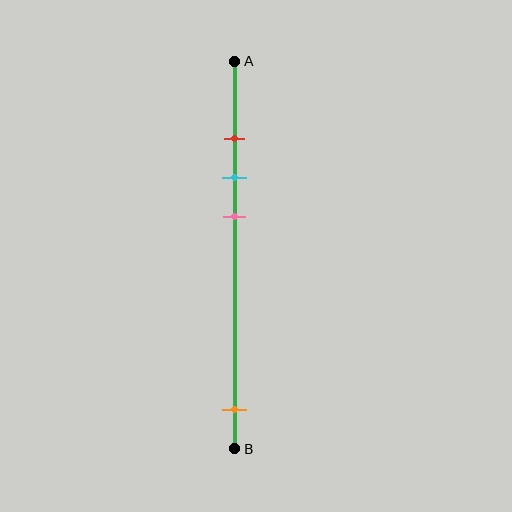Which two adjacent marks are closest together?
The red and cyan marks are the closest adjacent pair.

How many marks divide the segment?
There are 4 marks dividing the segment.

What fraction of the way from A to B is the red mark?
The red mark is approximately 20% (0.2) of the way from A to B.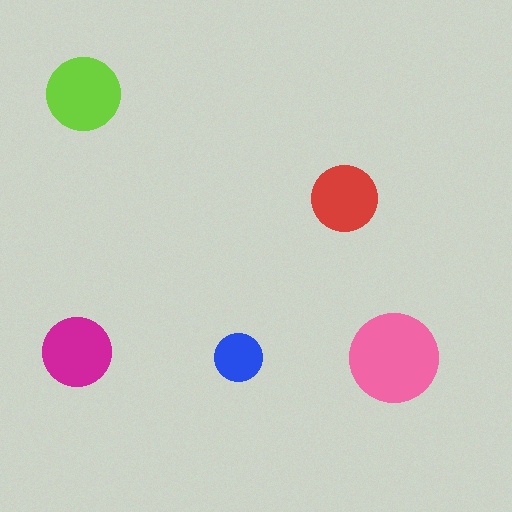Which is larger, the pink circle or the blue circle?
The pink one.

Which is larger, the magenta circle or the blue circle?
The magenta one.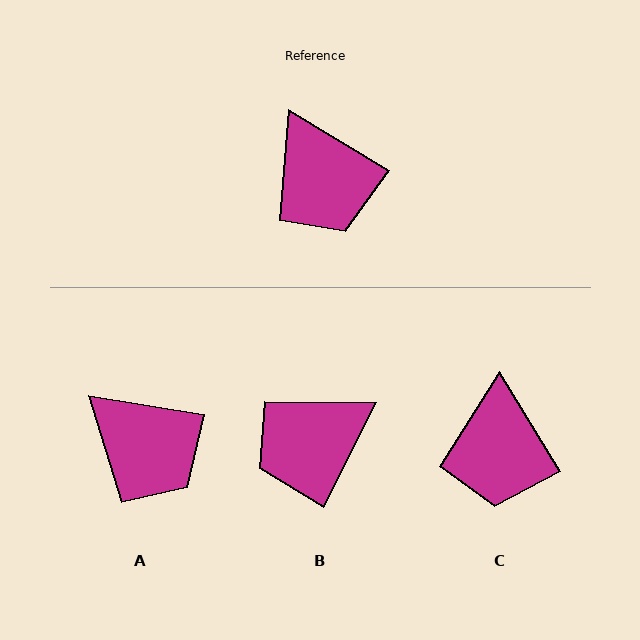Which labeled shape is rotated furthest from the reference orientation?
B, about 86 degrees away.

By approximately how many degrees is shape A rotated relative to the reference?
Approximately 22 degrees counter-clockwise.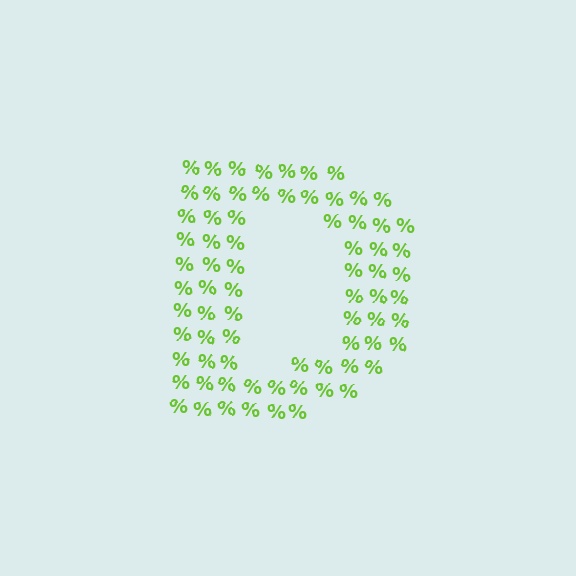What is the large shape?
The large shape is the letter D.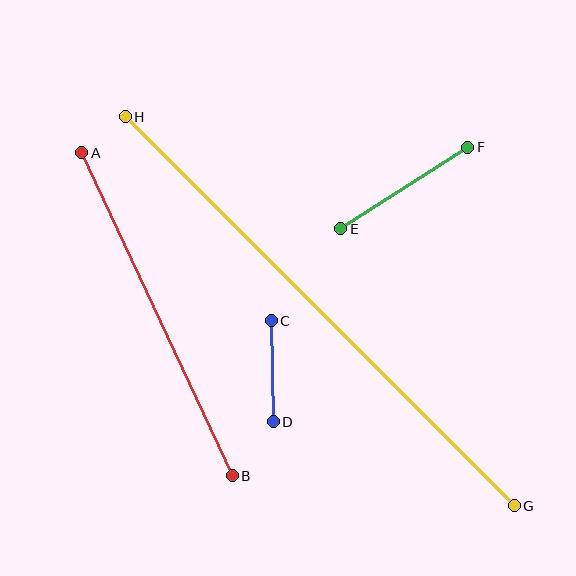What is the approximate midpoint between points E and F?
The midpoint is at approximately (404, 188) pixels.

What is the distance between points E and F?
The distance is approximately 151 pixels.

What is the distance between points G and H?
The distance is approximately 551 pixels.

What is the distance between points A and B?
The distance is approximately 356 pixels.